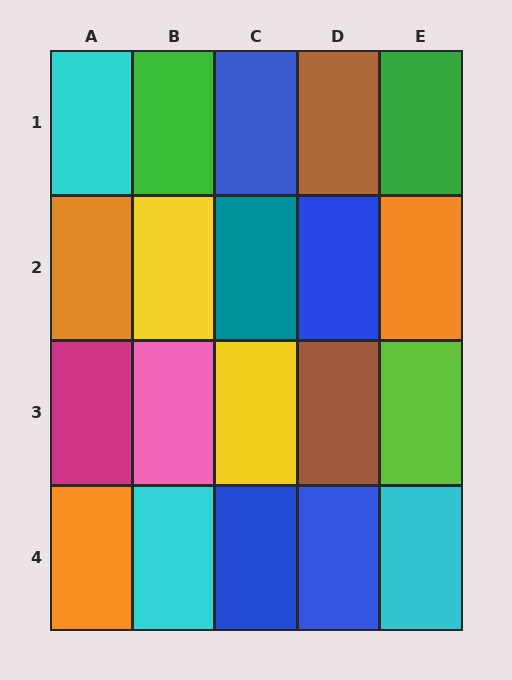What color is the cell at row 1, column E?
Green.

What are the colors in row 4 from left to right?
Orange, cyan, blue, blue, cyan.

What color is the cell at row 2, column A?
Orange.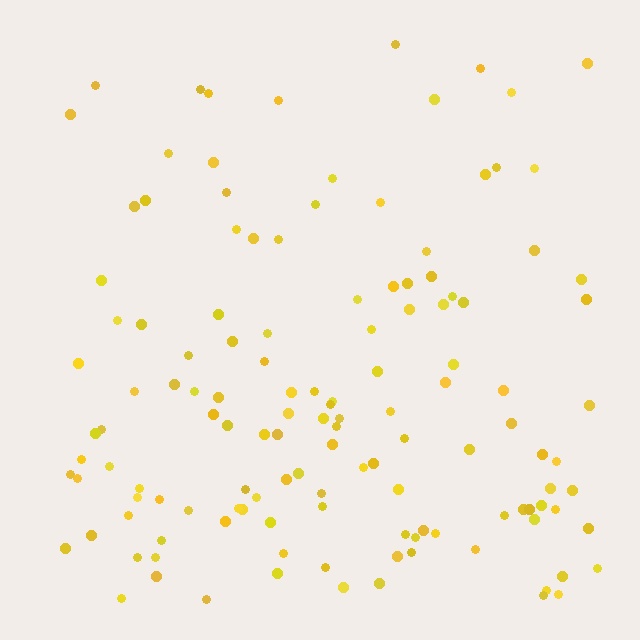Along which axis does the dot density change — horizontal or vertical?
Vertical.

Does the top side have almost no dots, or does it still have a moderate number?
Still a moderate number, just noticeably fewer than the bottom.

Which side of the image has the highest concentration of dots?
The bottom.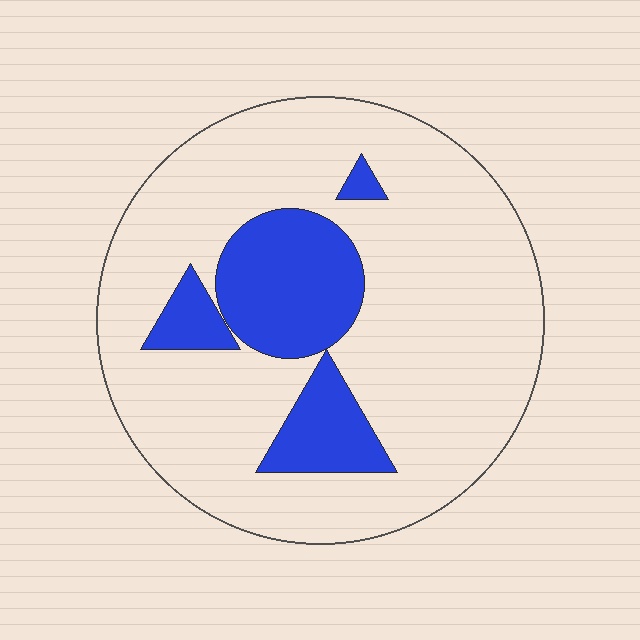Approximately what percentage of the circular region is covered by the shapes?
Approximately 20%.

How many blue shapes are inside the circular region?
4.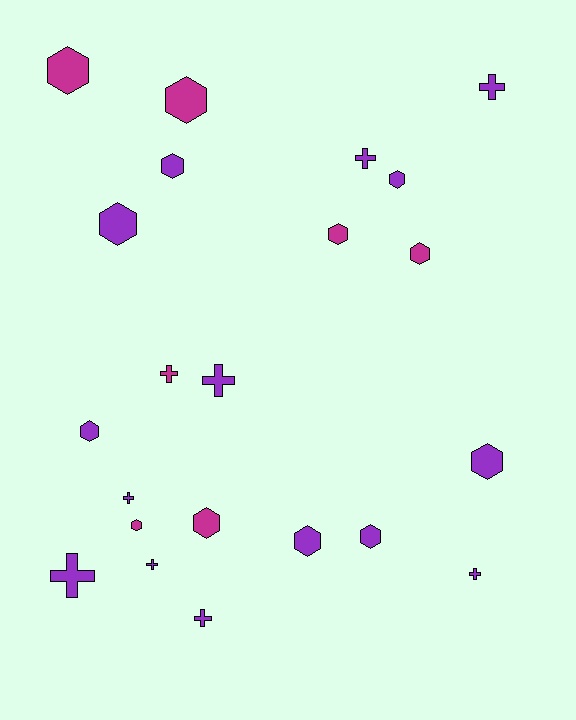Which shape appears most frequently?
Hexagon, with 13 objects.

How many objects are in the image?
There are 22 objects.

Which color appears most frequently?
Purple, with 15 objects.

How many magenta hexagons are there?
There are 6 magenta hexagons.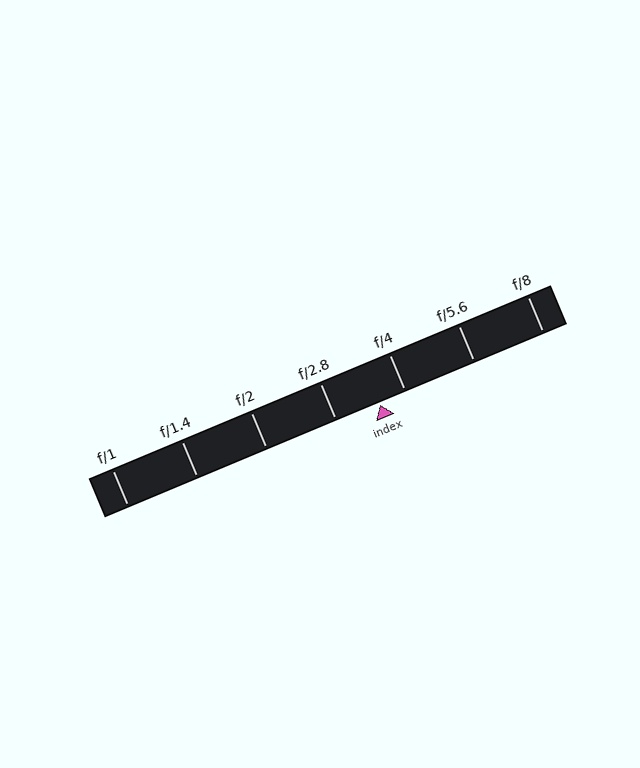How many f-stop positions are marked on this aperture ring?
There are 7 f-stop positions marked.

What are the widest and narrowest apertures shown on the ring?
The widest aperture shown is f/1 and the narrowest is f/8.